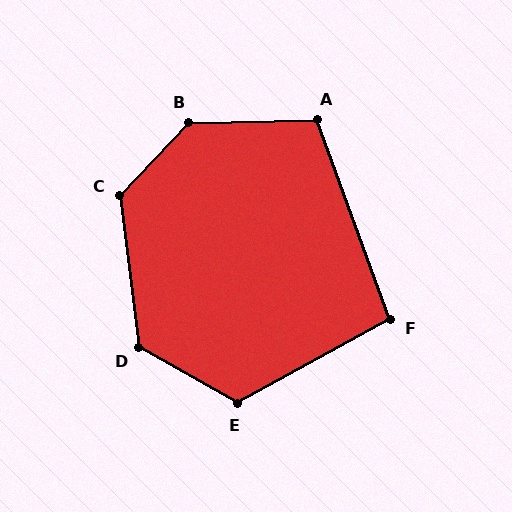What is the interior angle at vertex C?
Approximately 129 degrees (obtuse).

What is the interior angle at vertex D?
Approximately 127 degrees (obtuse).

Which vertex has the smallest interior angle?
F, at approximately 98 degrees.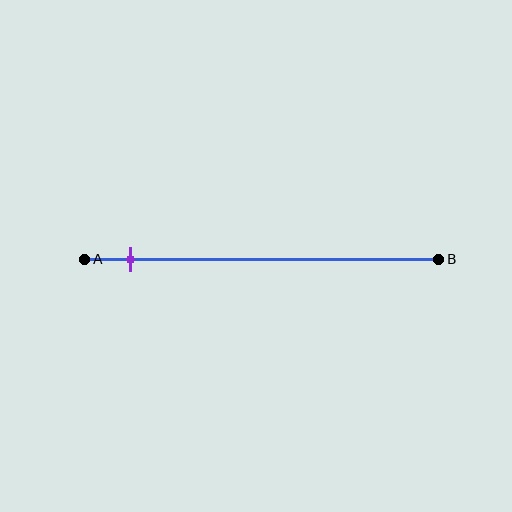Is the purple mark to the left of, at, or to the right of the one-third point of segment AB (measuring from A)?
The purple mark is to the left of the one-third point of segment AB.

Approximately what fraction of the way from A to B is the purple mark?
The purple mark is approximately 15% of the way from A to B.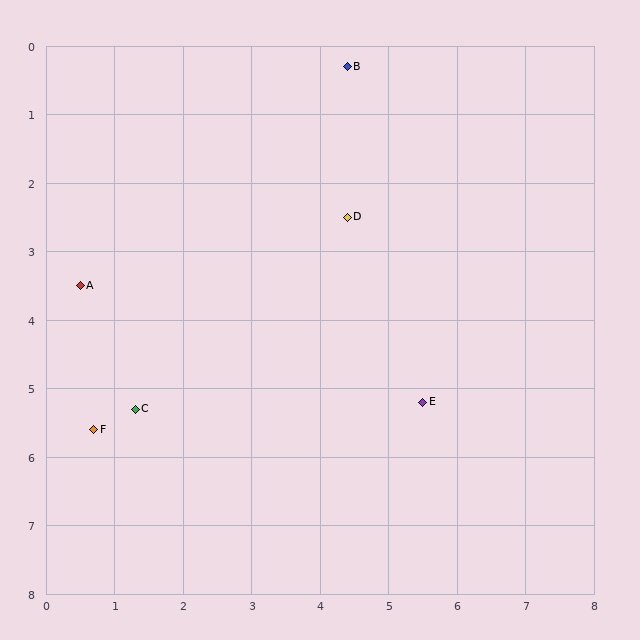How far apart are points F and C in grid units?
Points F and C are about 0.7 grid units apart.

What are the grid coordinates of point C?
Point C is at approximately (1.3, 5.3).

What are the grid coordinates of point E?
Point E is at approximately (5.5, 5.2).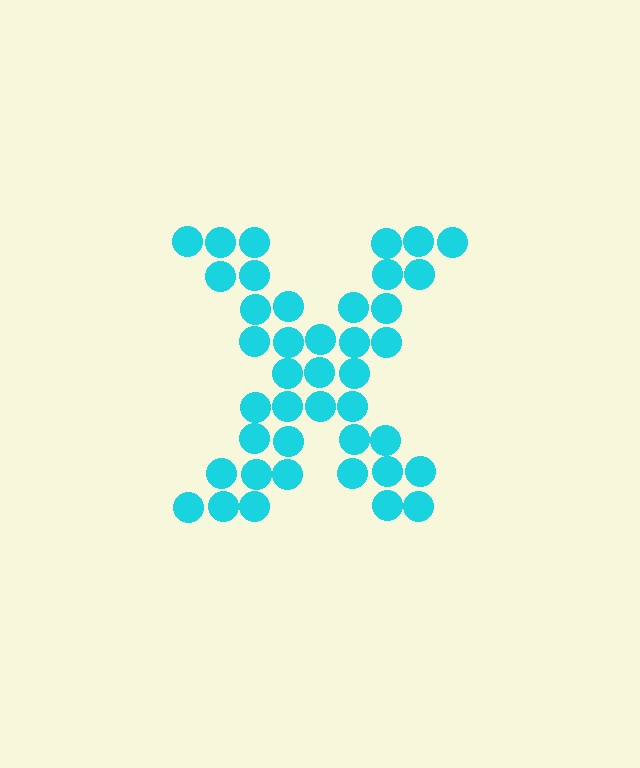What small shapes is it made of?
It is made of small circles.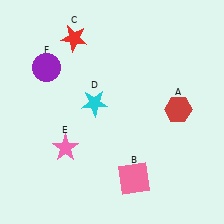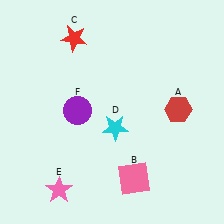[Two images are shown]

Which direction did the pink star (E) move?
The pink star (E) moved down.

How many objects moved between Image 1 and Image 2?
3 objects moved between the two images.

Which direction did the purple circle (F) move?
The purple circle (F) moved down.